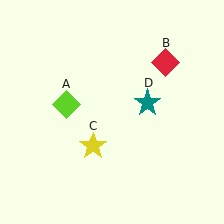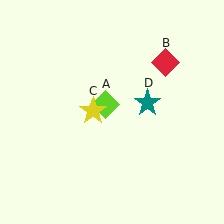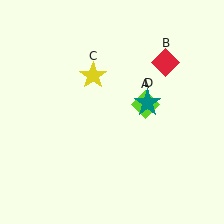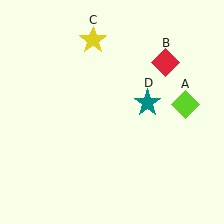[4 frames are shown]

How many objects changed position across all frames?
2 objects changed position: lime diamond (object A), yellow star (object C).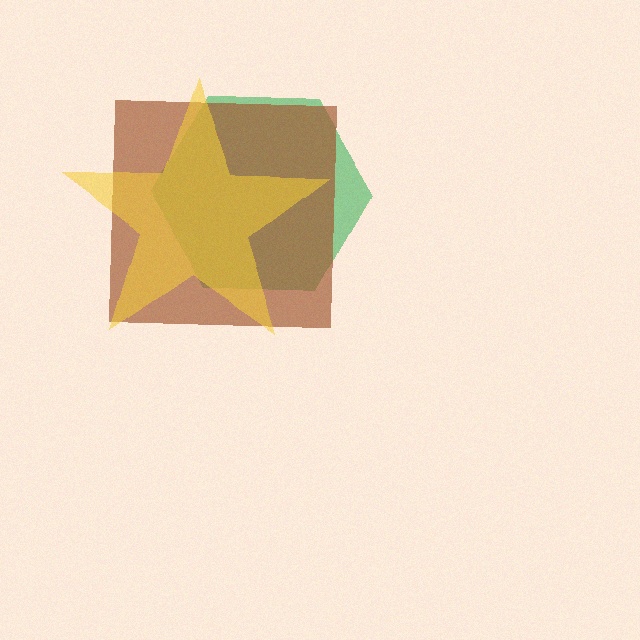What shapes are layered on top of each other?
The layered shapes are: a green hexagon, a brown square, a yellow star.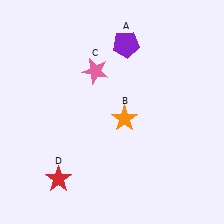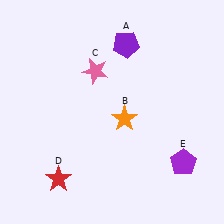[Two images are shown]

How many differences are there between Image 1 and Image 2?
There is 1 difference between the two images.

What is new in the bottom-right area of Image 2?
A purple pentagon (E) was added in the bottom-right area of Image 2.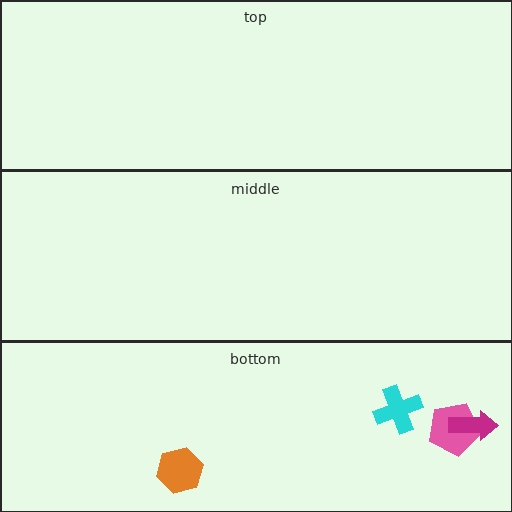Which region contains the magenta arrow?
The bottom region.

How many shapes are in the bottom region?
4.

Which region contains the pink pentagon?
The bottom region.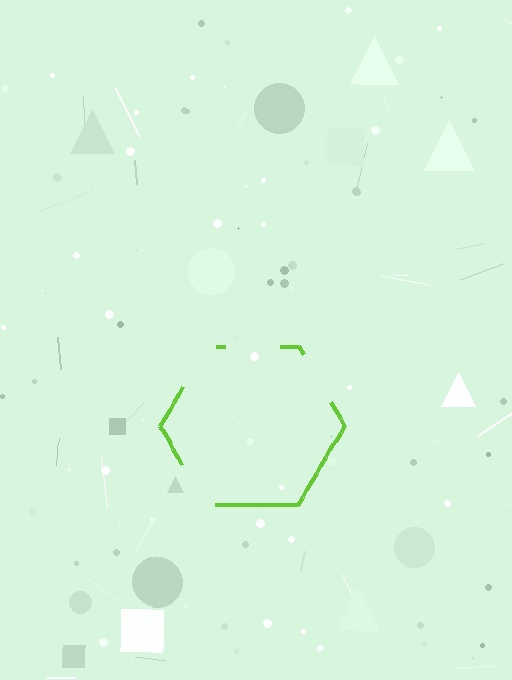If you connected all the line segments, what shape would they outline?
They would outline a hexagon.